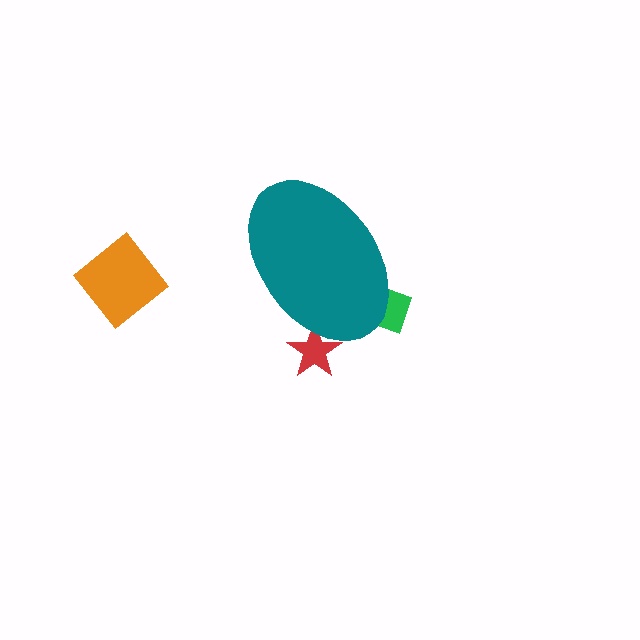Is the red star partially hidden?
Yes, the red star is partially hidden behind the teal ellipse.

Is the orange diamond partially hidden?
No, the orange diamond is fully visible.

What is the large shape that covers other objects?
A teal ellipse.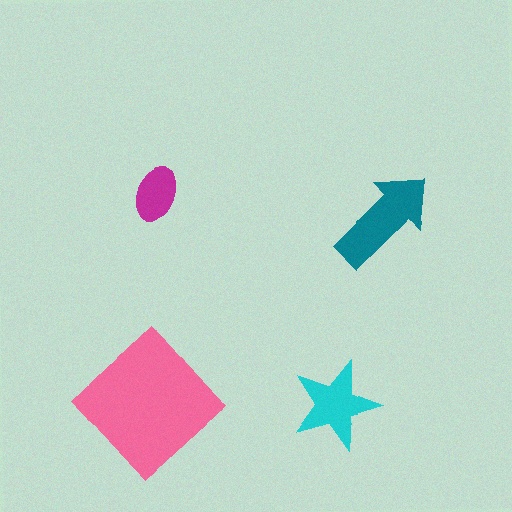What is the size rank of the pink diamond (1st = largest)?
1st.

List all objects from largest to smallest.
The pink diamond, the teal arrow, the cyan star, the magenta ellipse.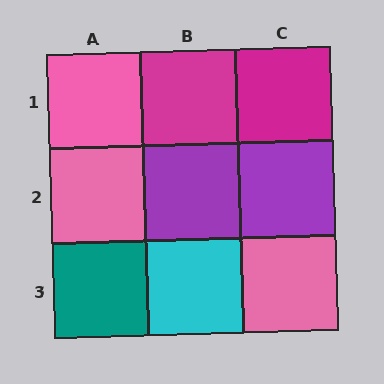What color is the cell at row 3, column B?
Cyan.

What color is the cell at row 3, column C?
Pink.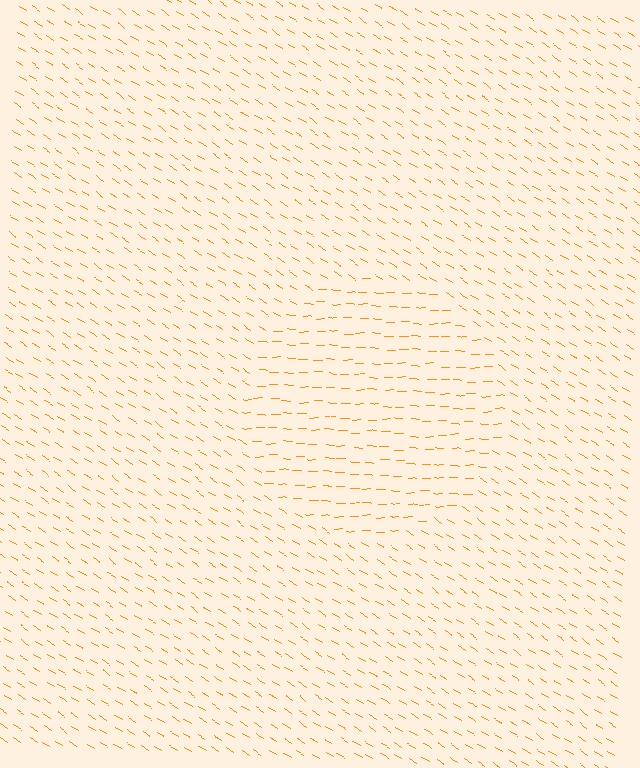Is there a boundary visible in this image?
Yes, there is a texture boundary formed by a change in line orientation.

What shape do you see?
I see a circle.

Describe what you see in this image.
The image is filled with small orange line segments. A circle region in the image has lines oriented differently from the surrounding lines, creating a visible texture boundary.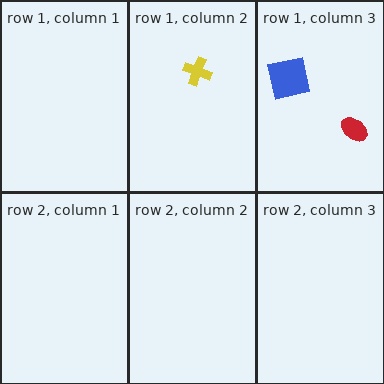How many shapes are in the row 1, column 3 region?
2.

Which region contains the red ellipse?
The row 1, column 3 region.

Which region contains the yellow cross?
The row 1, column 2 region.